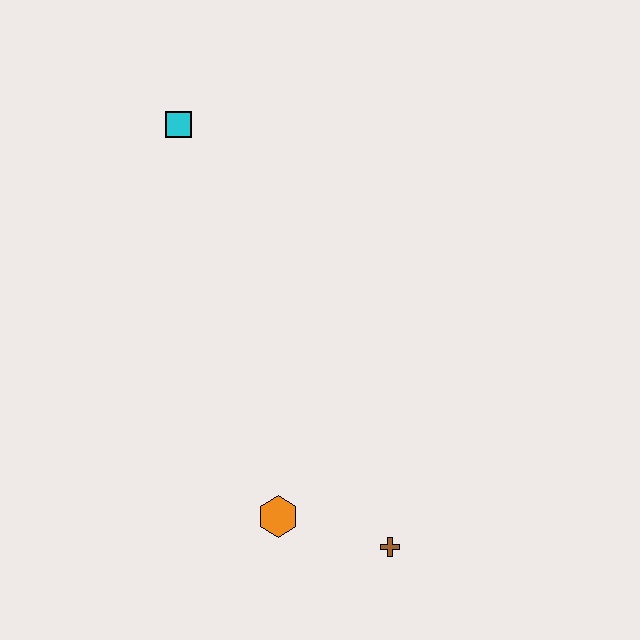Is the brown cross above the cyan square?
No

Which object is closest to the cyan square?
The orange hexagon is closest to the cyan square.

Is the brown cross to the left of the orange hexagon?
No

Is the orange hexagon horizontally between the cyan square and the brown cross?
Yes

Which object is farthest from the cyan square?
The brown cross is farthest from the cyan square.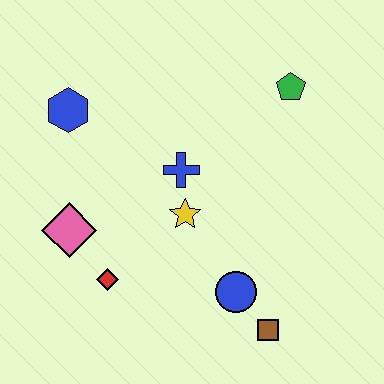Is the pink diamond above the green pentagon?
No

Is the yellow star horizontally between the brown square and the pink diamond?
Yes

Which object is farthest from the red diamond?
The green pentagon is farthest from the red diamond.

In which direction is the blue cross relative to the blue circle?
The blue cross is above the blue circle.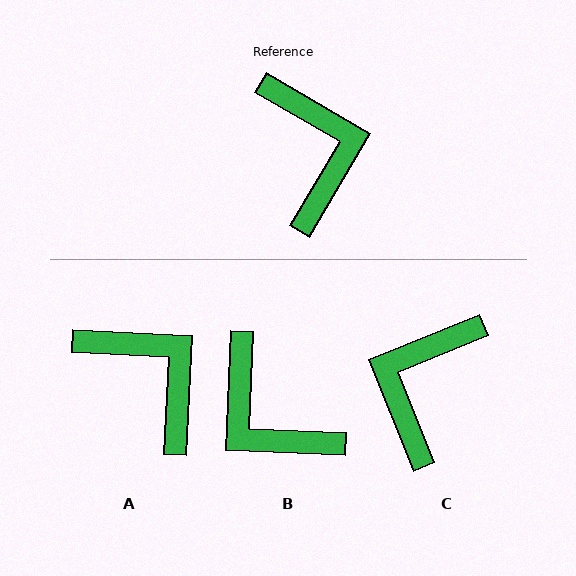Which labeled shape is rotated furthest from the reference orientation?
B, about 152 degrees away.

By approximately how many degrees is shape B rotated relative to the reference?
Approximately 152 degrees clockwise.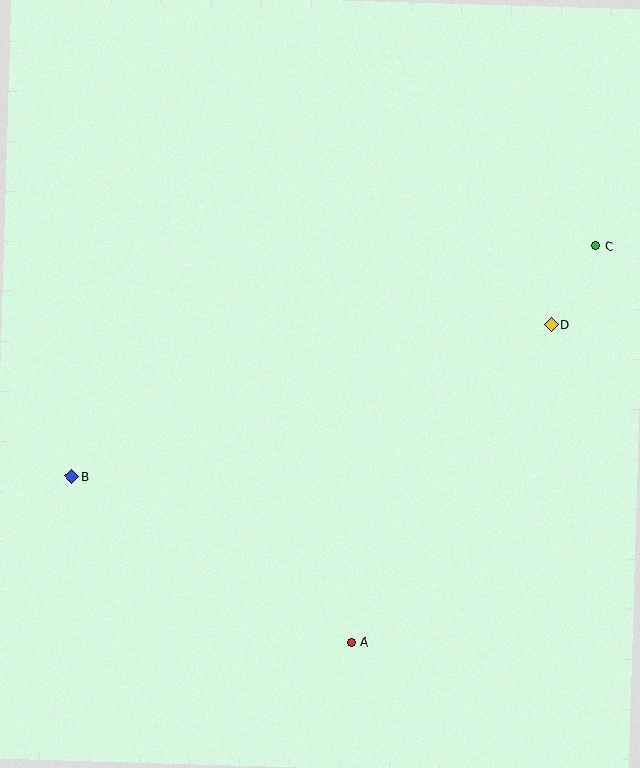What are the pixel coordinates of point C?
Point C is at (596, 246).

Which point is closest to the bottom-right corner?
Point A is closest to the bottom-right corner.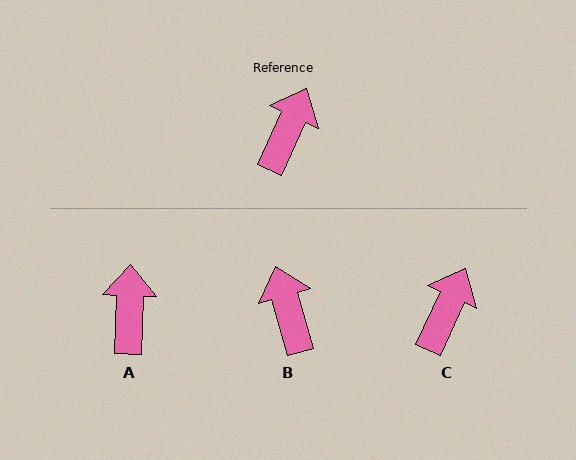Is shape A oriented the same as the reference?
No, it is off by about 23 degrees.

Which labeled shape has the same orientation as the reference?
C.